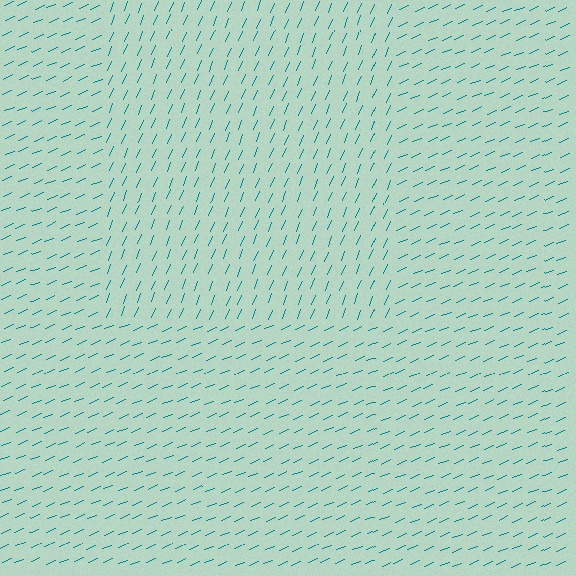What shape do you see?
I see a rectangle.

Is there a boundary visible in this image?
Yes, there is a texture boundary formed by a change in line orientation.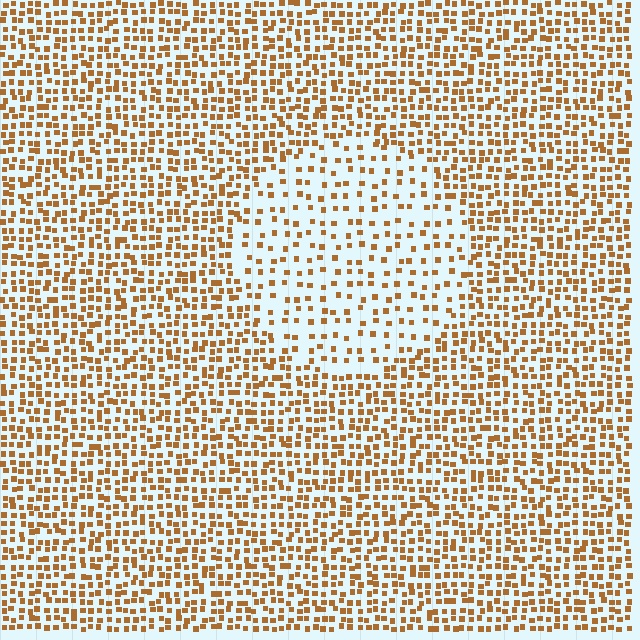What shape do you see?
I see a circle.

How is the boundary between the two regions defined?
The boundary is defined by a change in element density (approximately 2.1x ratio). All elements are the same color, size, and shape.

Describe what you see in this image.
The image contains small brown elements arranged at two different densities. A circle-shaped region is visible where the elements are less densely packed than the surrounding area.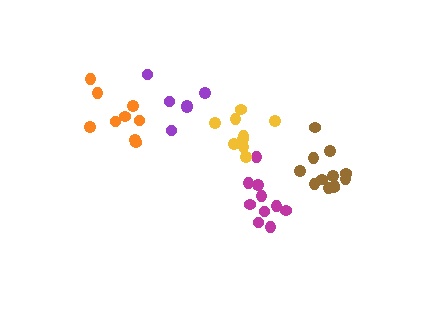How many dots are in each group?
Group 1: 9 dots, Group 2: 10 dots, Group 3: 12 dots, Group 4: 9 dots, Group 5: 6 dots (46 total).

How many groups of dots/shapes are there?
There are 5 groups.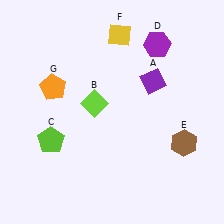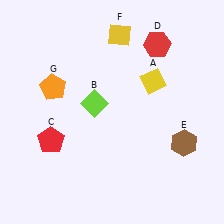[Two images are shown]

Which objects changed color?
A changed from purple to yellow. C changed from lime to red. D changed from purple to red.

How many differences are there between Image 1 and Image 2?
There are 3 differences between the two images.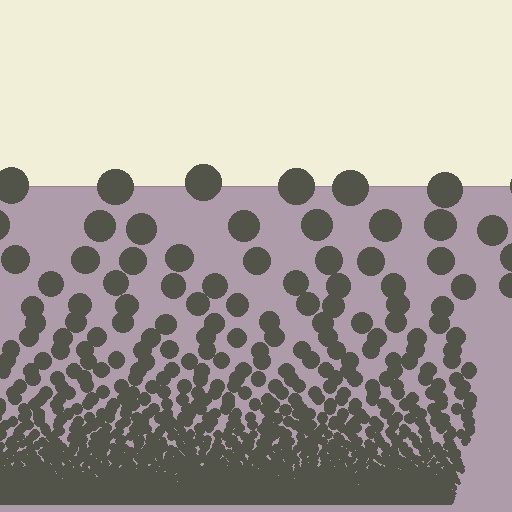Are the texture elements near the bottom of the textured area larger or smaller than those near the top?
Smaller. The gradient is inverted — elements near the bottom are smaller and denser.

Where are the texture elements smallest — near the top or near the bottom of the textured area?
Near the bottom.